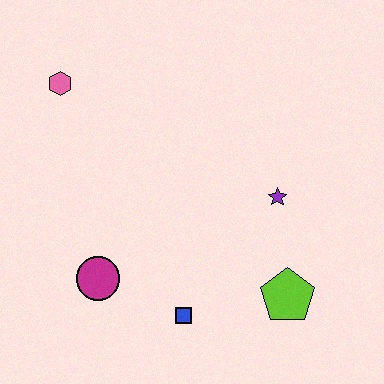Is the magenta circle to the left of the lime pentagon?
Yes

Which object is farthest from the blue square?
The pink hexagon is farthest from the blue square.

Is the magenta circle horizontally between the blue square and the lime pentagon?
No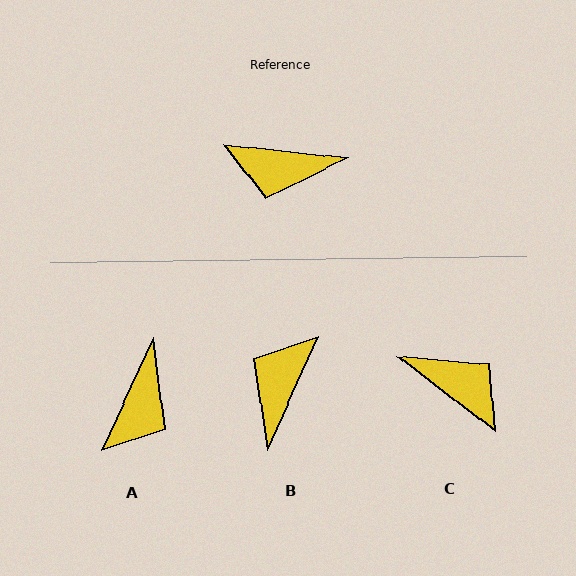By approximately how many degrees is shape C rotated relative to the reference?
Approximately 148 degrees counter-clockwise.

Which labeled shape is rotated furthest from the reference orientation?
C, about 148 degrees away.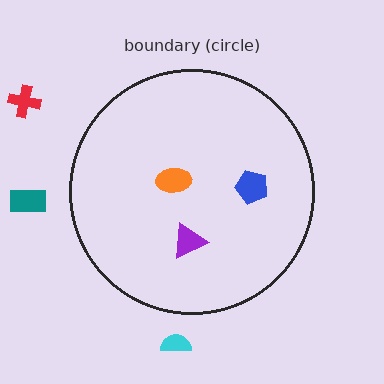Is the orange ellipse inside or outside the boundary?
Inside.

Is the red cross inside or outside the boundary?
Outside.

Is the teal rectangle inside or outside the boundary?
Outside.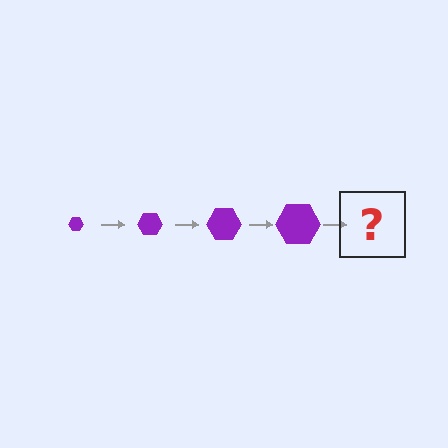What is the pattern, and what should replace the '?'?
The pattern is that the hexagon gets progressively larger each step. The '?' should be a purple hexagon, larger than the previous one.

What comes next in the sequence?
The next element should be a purple hexagon, larger than the previous one.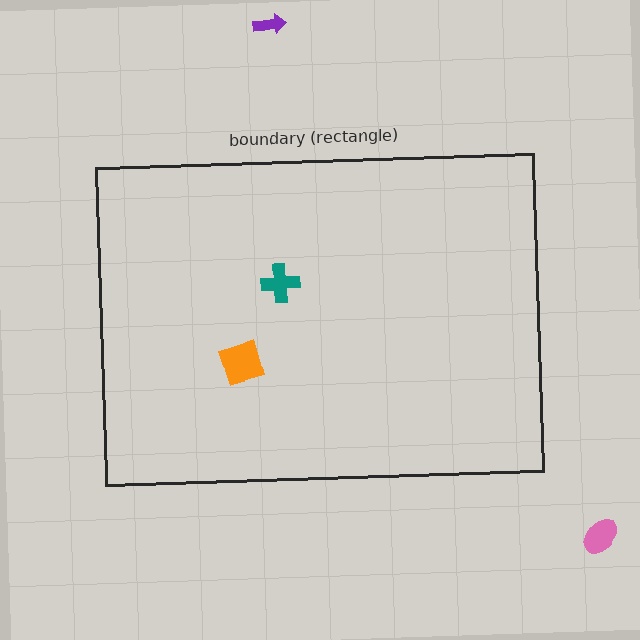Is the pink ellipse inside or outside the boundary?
Outside.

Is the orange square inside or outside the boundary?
Inside.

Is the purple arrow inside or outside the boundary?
Outside.